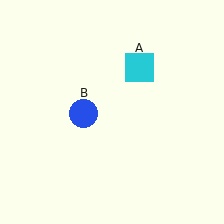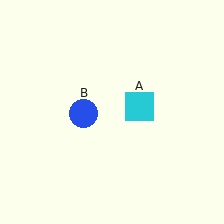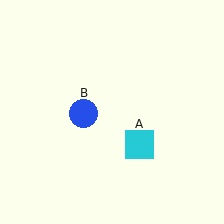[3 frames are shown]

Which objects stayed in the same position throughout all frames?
Blue circle (object B) remained stationary.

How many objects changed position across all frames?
1 object changed position: cyan square (object A).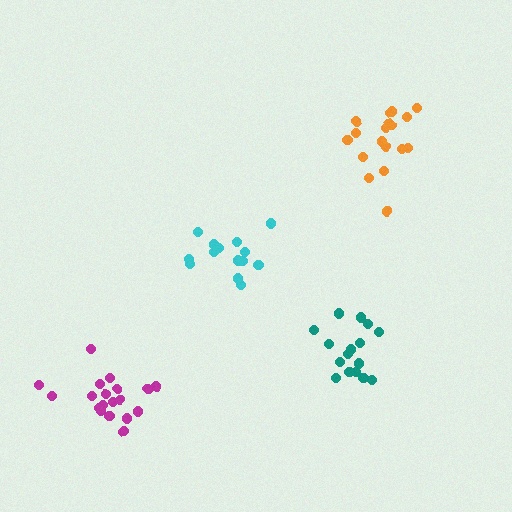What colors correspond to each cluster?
The clusters are colored: magenta, orange, cyan, teal.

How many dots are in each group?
Group 1: 19 dots, Group 2: 19 dots, Group 3: 14 dots, Group 4: 16 dots (68 total).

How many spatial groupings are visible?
There are 4 spatial groupings.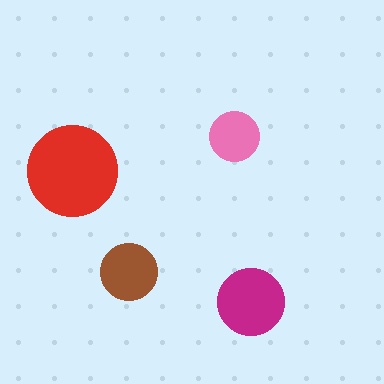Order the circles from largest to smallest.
the red one, the magenta one, the brown one, the pink one.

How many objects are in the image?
There are 4 objects in the image.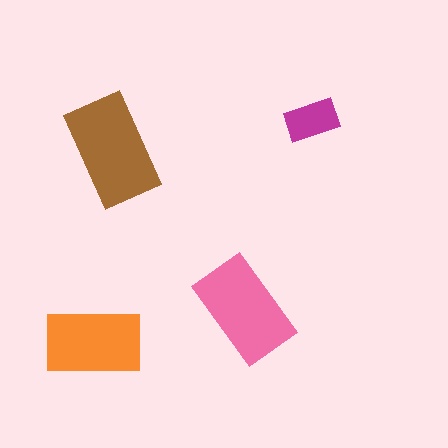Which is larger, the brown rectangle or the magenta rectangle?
The brown one.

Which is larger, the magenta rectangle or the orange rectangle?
The orange one.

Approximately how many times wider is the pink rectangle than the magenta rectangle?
About 2 times wider.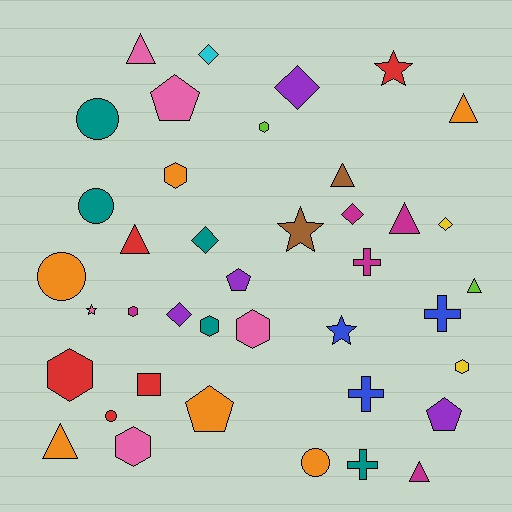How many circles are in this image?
There are 5 circles.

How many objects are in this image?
There are 40 objects.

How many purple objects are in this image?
There are 4 purple objects.